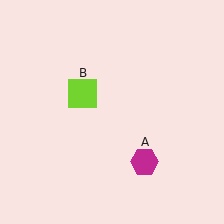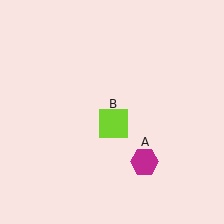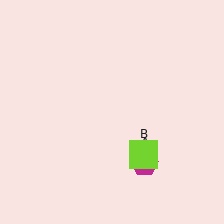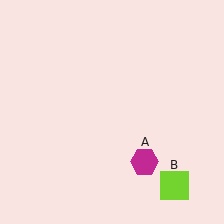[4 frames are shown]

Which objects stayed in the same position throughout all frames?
Magenta hexagon (object A) remained stationary.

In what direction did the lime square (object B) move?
The lime square (object B) moved down and to the right.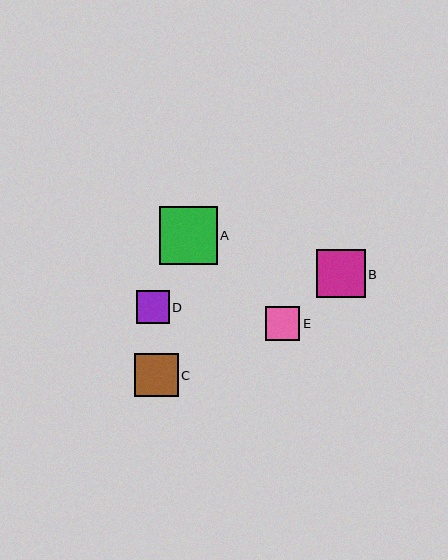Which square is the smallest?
Square D is the smallest with a size of approximately 33 pixels.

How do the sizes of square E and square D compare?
Square E and square D are approximately the same size.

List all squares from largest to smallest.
From largest to smallest: A, B, C, E, D.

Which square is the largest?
Square A is the largest with a size of approximately 58 pixels.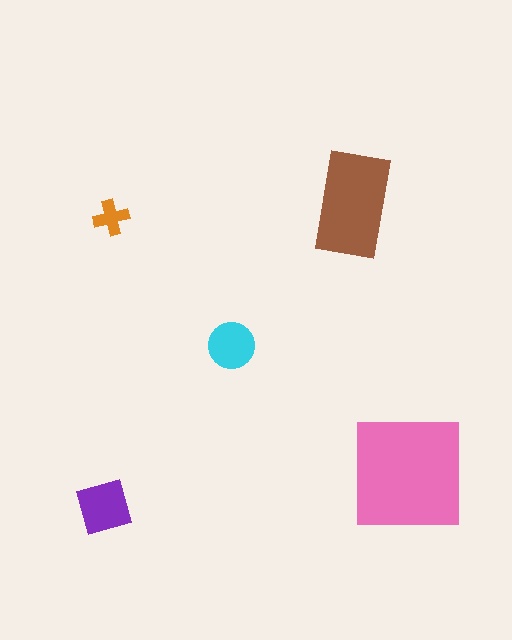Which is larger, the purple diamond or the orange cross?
The purple diamond.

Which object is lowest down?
The purple diamond is bottommost.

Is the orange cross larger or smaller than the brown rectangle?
Smaller.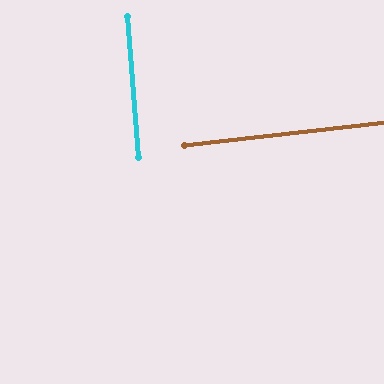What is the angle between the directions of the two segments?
Approximately 88 degrees.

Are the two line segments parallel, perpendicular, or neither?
Perpendicular — they meet at approximately 88°.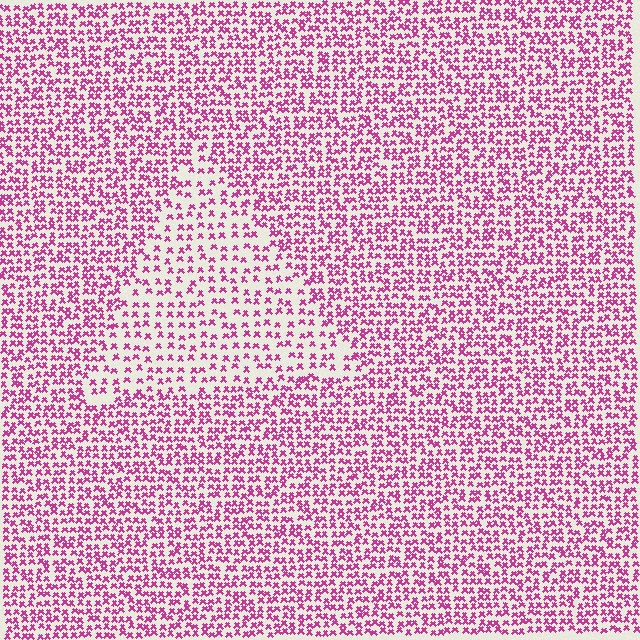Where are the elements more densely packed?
The elements are more densely packed outside the triangle boundary.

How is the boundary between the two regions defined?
The boundary is defined by a change in element density (approximately 1.8x ratio). All elements are the same color, size, and shape.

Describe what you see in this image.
The image contains small magenta elements arranged at two different densities. A triangle-shaped region is visible where the elements are less densely packed than the surrounding area.